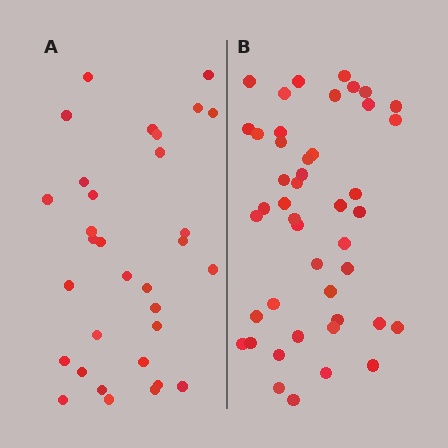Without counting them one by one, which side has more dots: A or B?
Region B (the right region) has more dots.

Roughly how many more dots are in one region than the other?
Region B has approximately 15 more dots than region A.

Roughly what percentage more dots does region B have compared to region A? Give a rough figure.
About 40% more.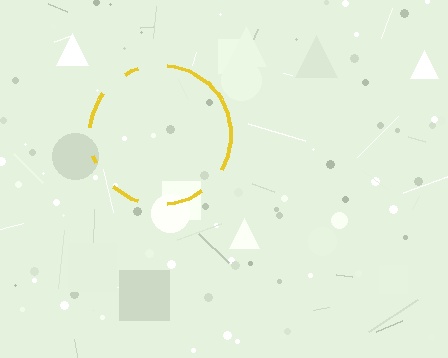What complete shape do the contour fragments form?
The contour fragments form a circle.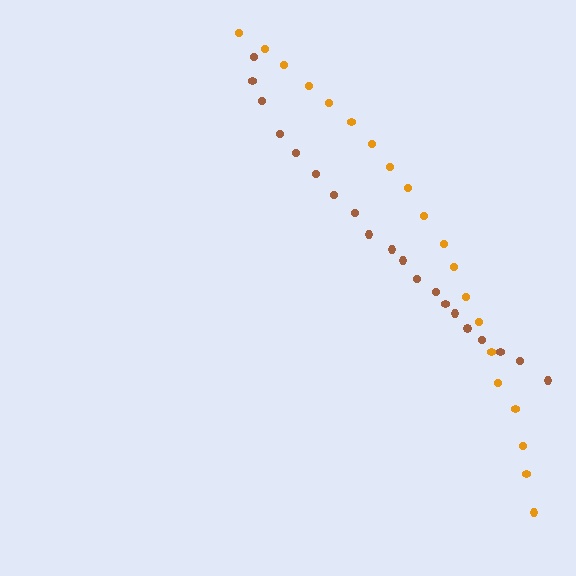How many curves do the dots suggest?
There are 2 distinct paths.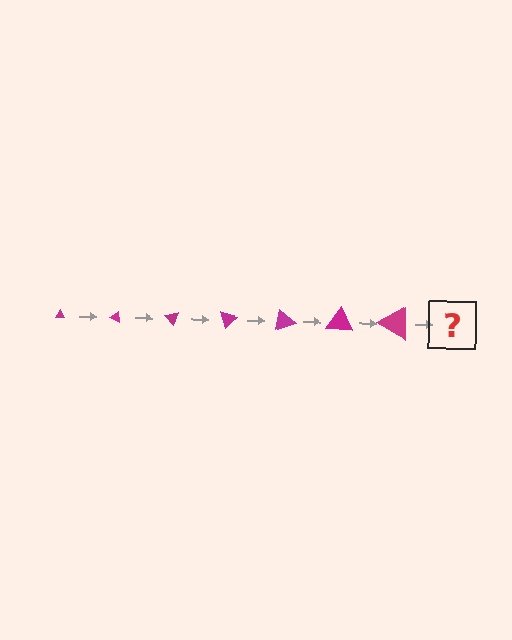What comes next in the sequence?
The next element should be a triangle, larger than the previous one and rotated 175 degrees from the start.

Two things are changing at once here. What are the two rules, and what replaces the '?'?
The two rules are that the triangle grows larger each step and it rotates 25 degrees each step. The '?' should be a triangle, larger than the previous one and rotated 175 degrees from the start.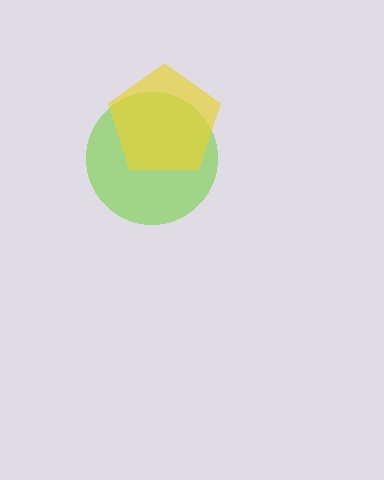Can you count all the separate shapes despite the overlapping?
Yes, there are 2 separate shapes.